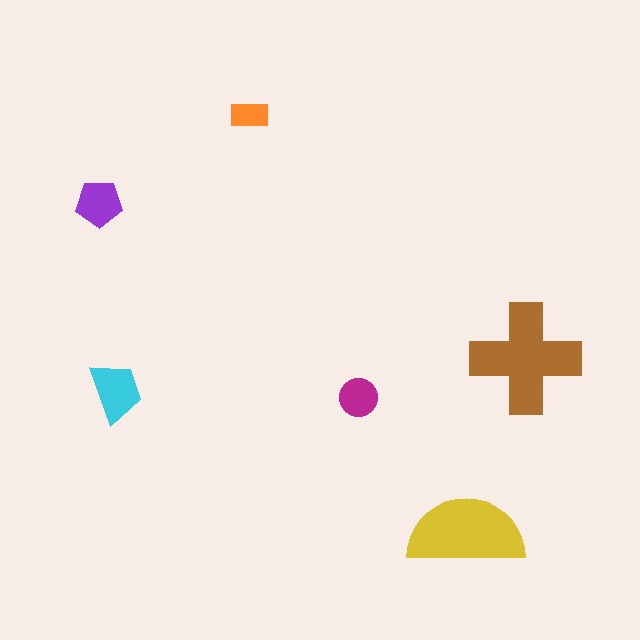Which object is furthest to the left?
The purple pentagon is leftmost.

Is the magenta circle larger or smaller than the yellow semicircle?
Smaller.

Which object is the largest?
The brown cross.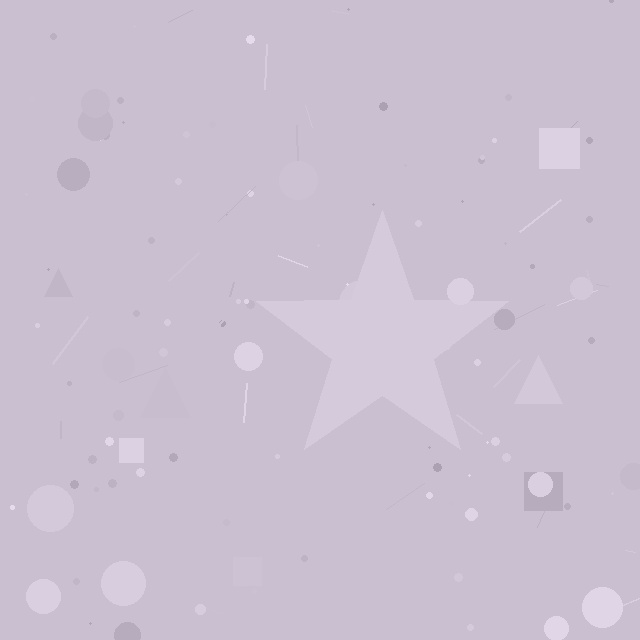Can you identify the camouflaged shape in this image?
The camouflaged shape is a star.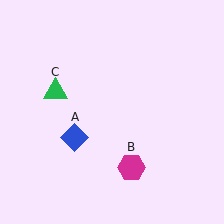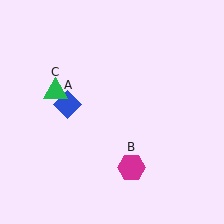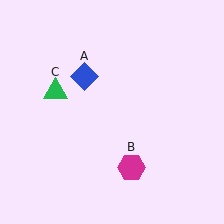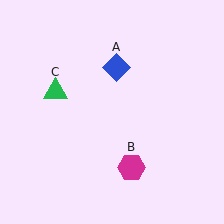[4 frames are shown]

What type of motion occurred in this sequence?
The blue diamond (object A) rotated clockwise around the center of the scene.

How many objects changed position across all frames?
1 object changed position: blue diamond (object A).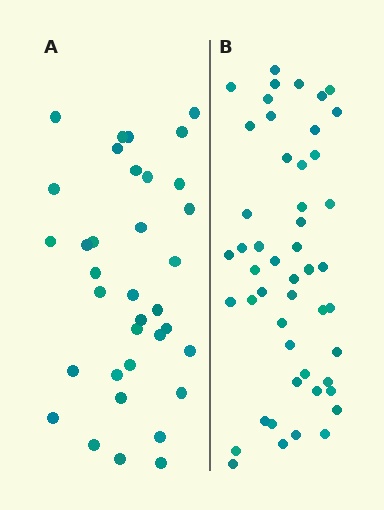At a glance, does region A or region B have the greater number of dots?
Region B (the right region) has more dots.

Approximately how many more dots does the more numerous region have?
Region B has approximately 15 more dots than region A.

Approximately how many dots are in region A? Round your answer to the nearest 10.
About 40 dots. (The exact count is 35, which rounds to 40.)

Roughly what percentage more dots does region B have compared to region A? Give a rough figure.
About 40% more.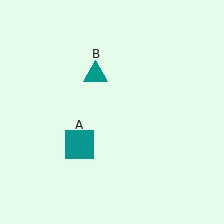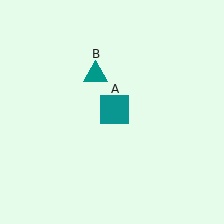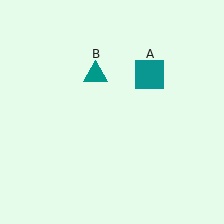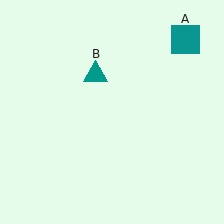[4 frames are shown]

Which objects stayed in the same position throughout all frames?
Teal triangle (object B) remained stationary.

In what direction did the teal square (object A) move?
The teal square (object A) moved up and to the right.